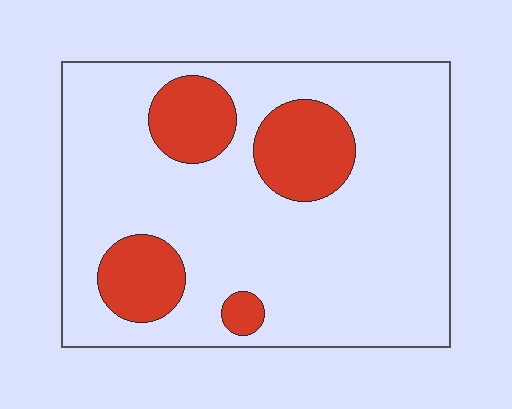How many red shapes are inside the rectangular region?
4.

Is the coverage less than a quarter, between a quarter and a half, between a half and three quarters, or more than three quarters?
Less than a quarter.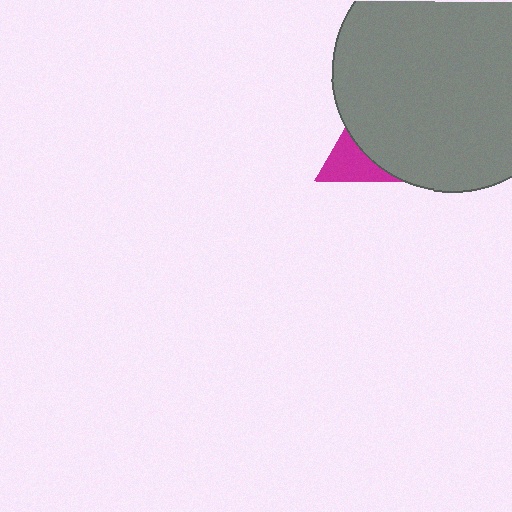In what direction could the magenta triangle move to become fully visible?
The magenta triangle could move toward the lower-left. That would shift it out from behind the gray circle entirely.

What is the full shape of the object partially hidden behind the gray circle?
The partially hidden object is a magenta triangle.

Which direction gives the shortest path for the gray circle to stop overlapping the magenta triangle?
Moving toward the upper-right gives the shortest separation.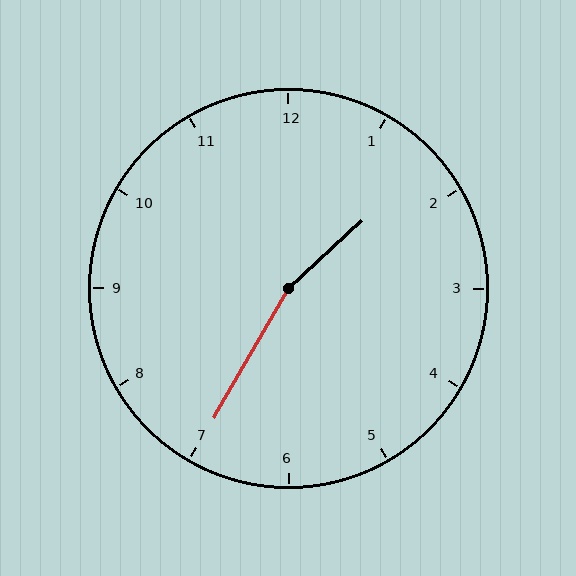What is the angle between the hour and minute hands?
Approximately 162 degrees.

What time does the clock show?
1:35.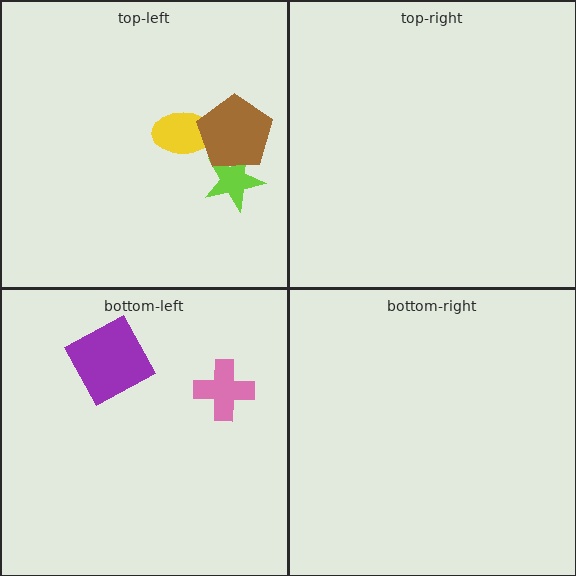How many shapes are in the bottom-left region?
2.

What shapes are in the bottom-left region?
The pink cross, the purple square.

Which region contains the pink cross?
The bottom-left region.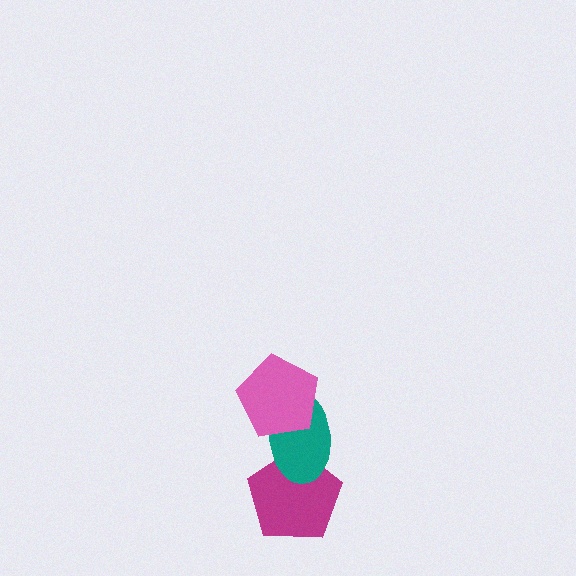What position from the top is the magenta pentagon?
The magenta pentagon is 3rd from the top.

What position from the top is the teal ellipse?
The teal ellipse is 2nd from the top.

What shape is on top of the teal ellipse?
The pink pentagon is on top of the teal ellipse.